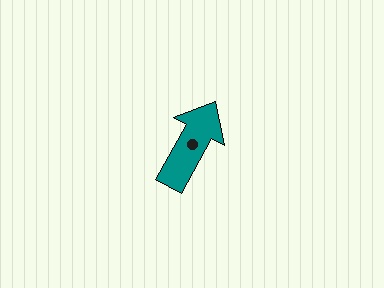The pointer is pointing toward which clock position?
Roughly 1 o'clock.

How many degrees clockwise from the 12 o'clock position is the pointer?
Approximately 29 degrees.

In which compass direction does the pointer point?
Northeast.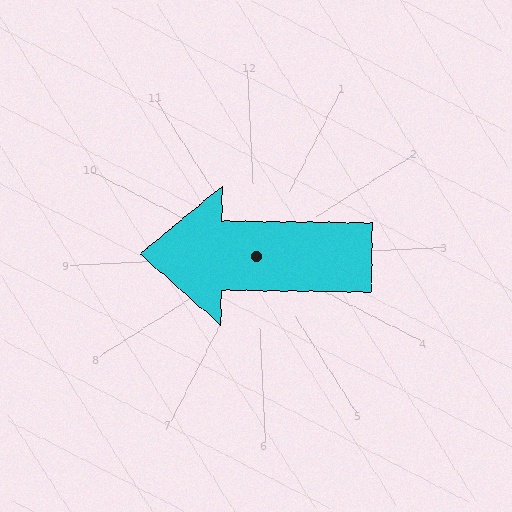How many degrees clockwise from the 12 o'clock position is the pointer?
Approximately 274 degrees.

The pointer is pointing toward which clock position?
Roughly 9 o'clock.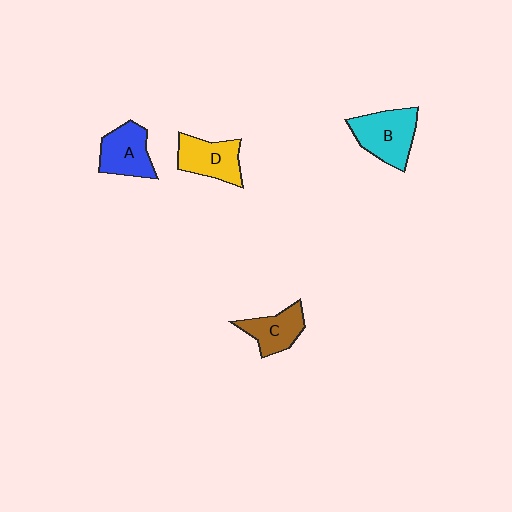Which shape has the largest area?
Shape B (cyan).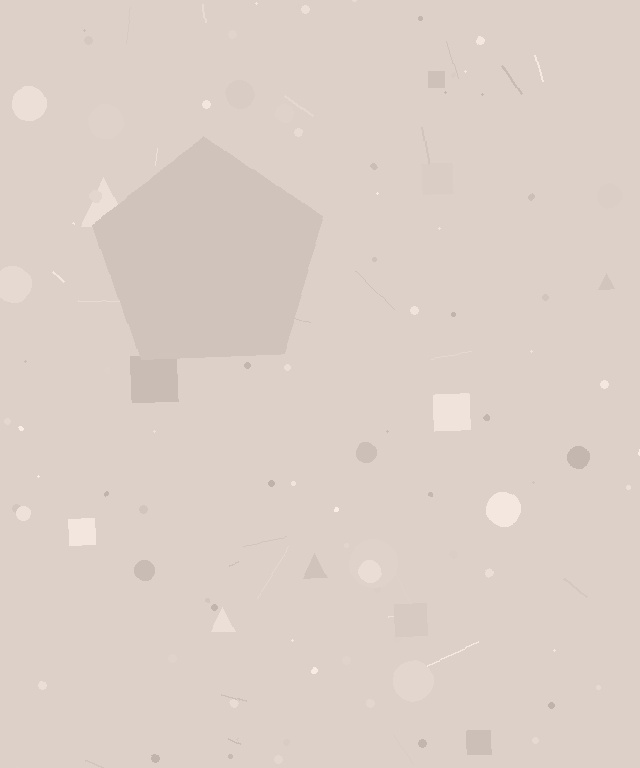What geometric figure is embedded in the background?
A pentagon is embedded in the background.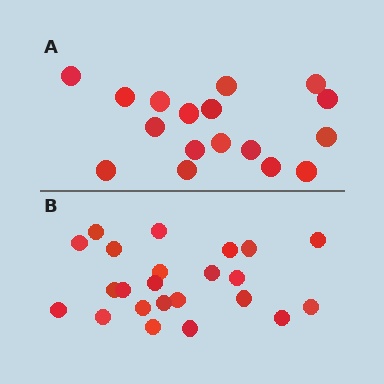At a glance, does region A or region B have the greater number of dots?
Region B (the bottom region) has more dots.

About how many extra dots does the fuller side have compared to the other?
Region B has about 6 more dots than region A.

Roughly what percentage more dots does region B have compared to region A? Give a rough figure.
About 35% more.